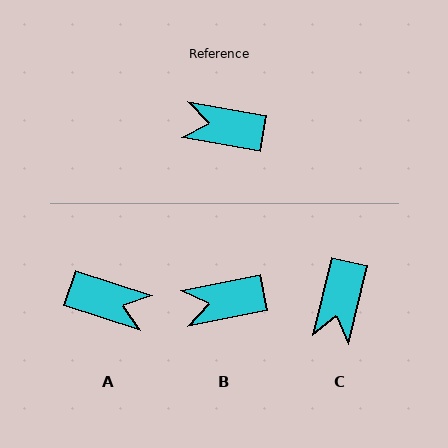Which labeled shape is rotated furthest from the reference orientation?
A, about 172 degrees away.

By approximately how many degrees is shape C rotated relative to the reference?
Approximately 87 degrees counter-clockwise.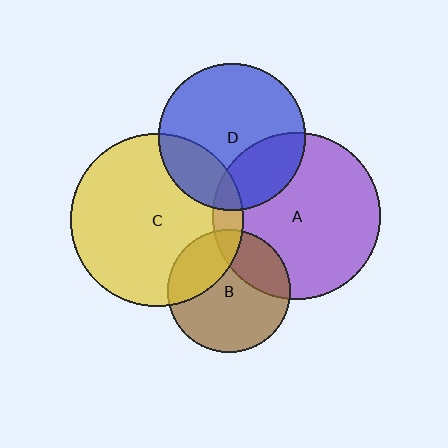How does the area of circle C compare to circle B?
Approximately 2.0 times.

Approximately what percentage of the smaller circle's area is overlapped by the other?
Approximately 25%.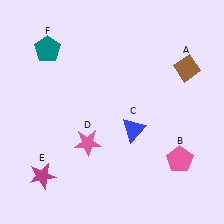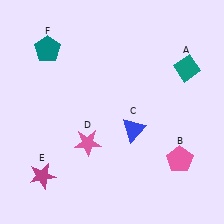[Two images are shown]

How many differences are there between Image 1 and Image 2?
There is 1 difference between the two images.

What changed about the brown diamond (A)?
In Image 1, A is brown. In Image 2, it changed to teal.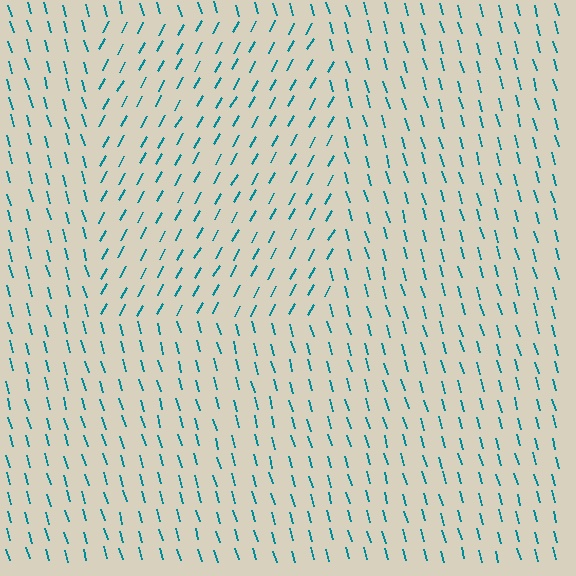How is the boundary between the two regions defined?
The boundary is defined purely by a change in line orientation (approximately 45 degrees difference). All lines are the same color and thickness.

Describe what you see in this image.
The image is filled with small teal line segments. A rectangle region in the image has lines oriented differently from the surrounding lines, creating a visible texture boundary.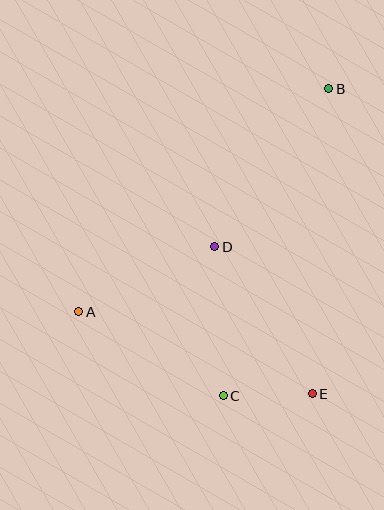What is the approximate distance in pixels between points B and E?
The distance between B and E is approximately 306 pixels.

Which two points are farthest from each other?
Points A and B are farthest from each other.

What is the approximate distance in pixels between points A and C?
The distance between A and C is approximately 167 pixels.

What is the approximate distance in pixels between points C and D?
The distance between C and D is approximately 149 pixels.